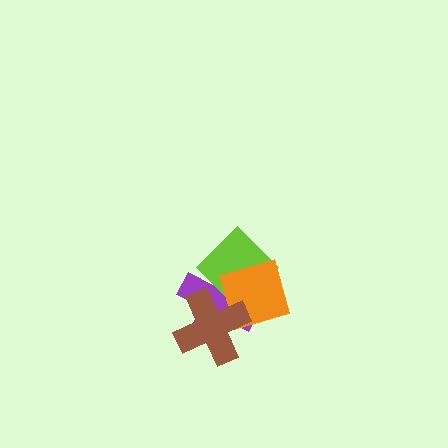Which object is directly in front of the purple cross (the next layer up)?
The lime diamond is directly in front of the purple cross.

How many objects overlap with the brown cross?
3 objects overlap with the brown cross.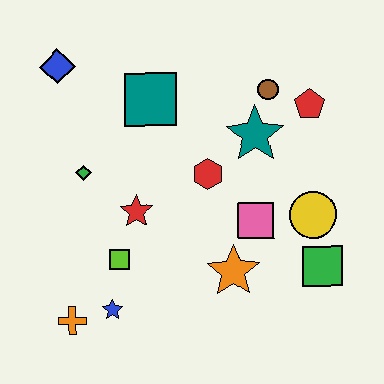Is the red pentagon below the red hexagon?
No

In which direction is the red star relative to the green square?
The red star is to the left of the green square.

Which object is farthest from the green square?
The blue diamond is farthest from the green square.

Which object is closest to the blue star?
The orange cross is closest to the blue star.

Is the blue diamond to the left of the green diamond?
Yes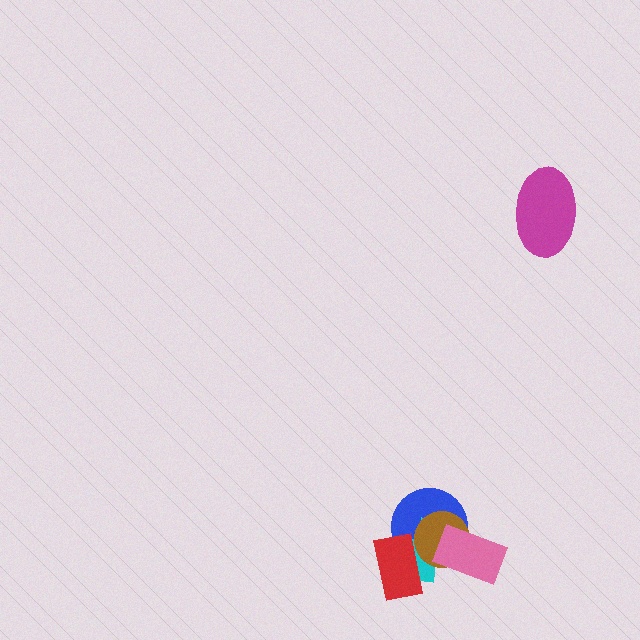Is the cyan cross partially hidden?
Yes, it is partially covered by another shape.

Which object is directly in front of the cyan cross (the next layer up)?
The brown circle is directly in front of the cyan cross.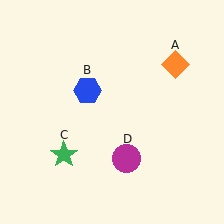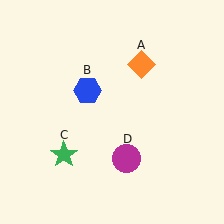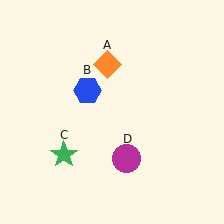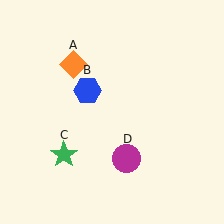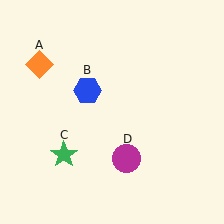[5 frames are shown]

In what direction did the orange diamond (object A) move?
The orange diamond (object A) moved left.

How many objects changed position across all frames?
1 object changed position: orange diamond (object A).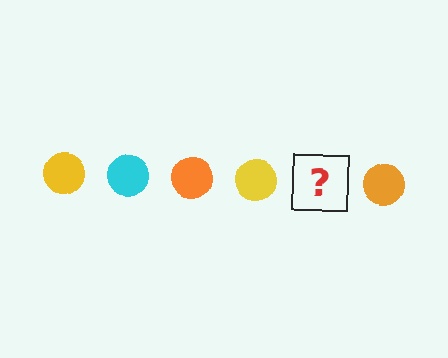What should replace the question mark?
The question mark should be replaced with a cyan circle.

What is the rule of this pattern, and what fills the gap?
The rule is that the pattern cycles through yellow, cyan, orange circles. The gap should be filled with a cyan circle.